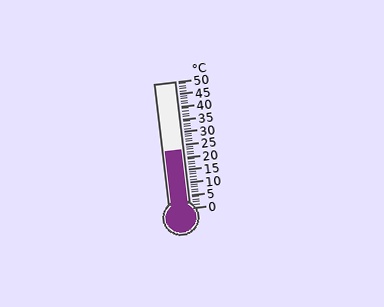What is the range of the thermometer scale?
The thermometer scale ranges from 0°C to 50°C.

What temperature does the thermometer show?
The thermometer shows approximately 23°C.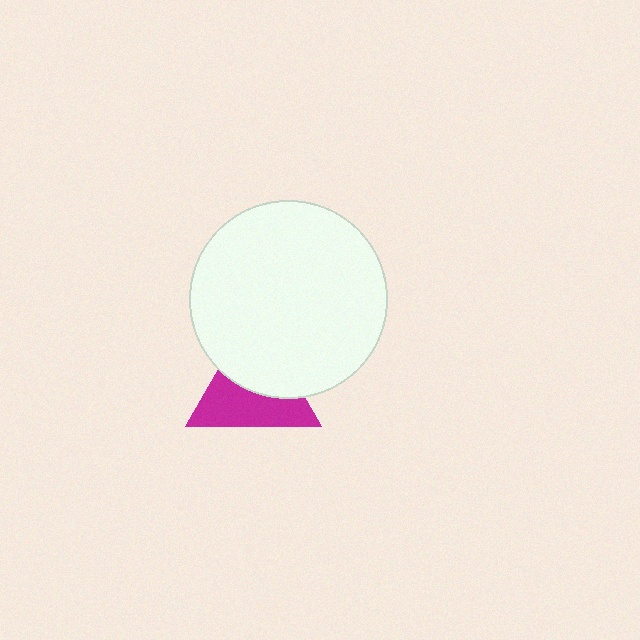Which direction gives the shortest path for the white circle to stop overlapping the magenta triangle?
Moving up gives the shortest separation.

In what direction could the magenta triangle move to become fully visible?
The magenta triangle could move down. That would shift it out from behind the white circle entirely.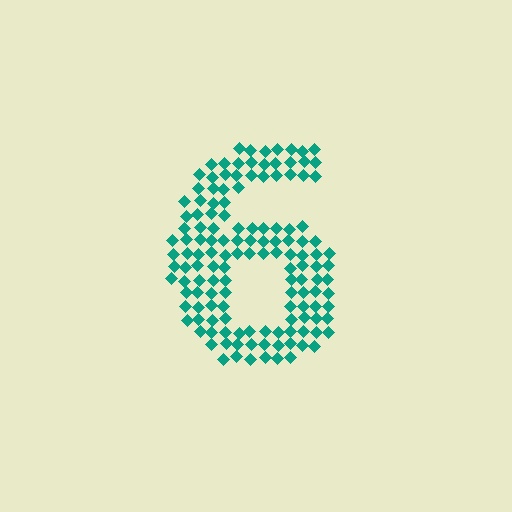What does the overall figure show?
The overall figure shows the digit 6.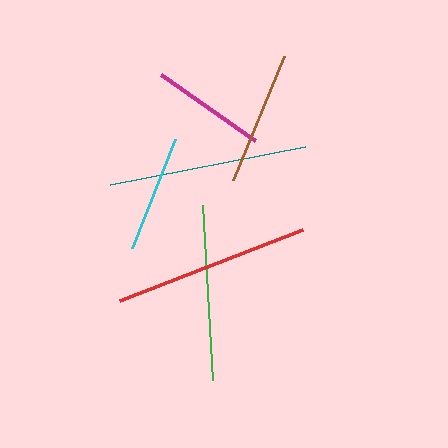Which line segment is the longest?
The teal line is the longest at approximately 198 pixels.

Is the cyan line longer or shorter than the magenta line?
The cyan line is longer than the magenta line.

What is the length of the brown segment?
The brown segment is approximately 135 pixels long.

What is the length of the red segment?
The red segment is approximately 196 pixels long.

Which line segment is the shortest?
The magenta line is the shortest at approximately 115 pixels.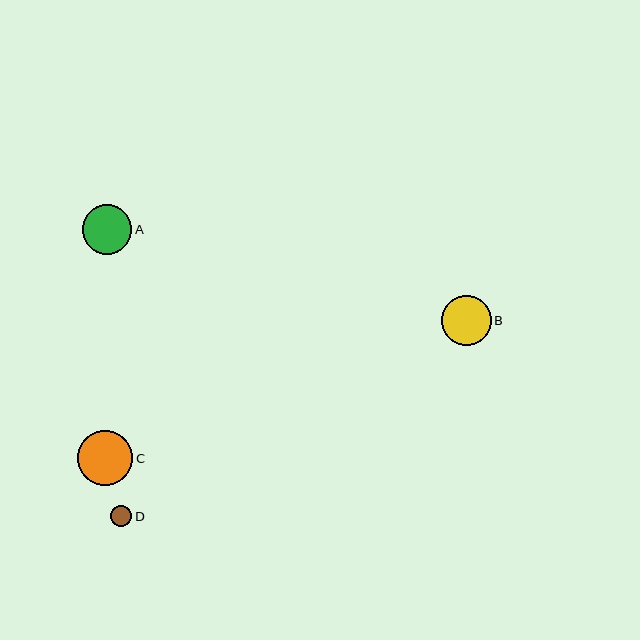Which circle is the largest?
Circle C is the largest with a size of approximately 55 pixels.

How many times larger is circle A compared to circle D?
Circle A is approximately 2.4 times the size of circle D.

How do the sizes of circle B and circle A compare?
Circle B and circle A are approximately the same size.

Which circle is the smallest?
Circle D is the smallest with a size of approximately 21 pixels.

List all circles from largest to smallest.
From largest to smallest: C, B, A, D.